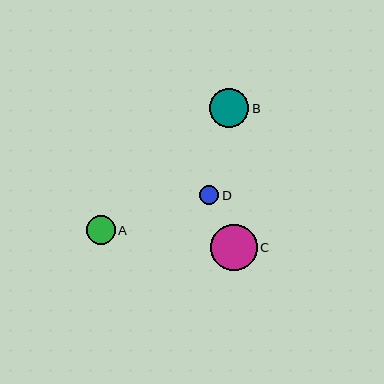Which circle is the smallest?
Circle D is the smallest with a size of approximately 19 pixels.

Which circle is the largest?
Circle C is the largest with a size of approximately 46 pixels.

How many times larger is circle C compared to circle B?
Circle C is approximately 1.2 times the size of circle B.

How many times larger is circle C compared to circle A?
Circle C is approximately 1.6 times the size of circle A.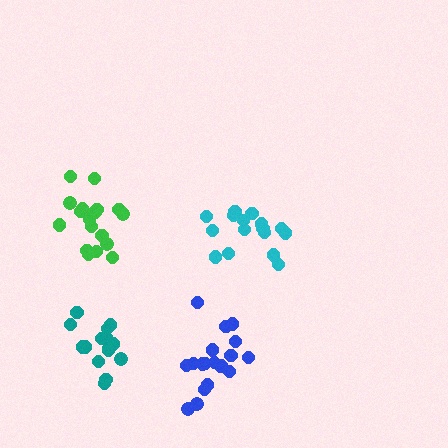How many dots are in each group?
Group 1: 19 dots, Group 2: 19 dots, Group 3: 15 dots, Group 4: 17 dots (70 total).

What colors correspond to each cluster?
The clusters are colored: blue, green, teal, cyan.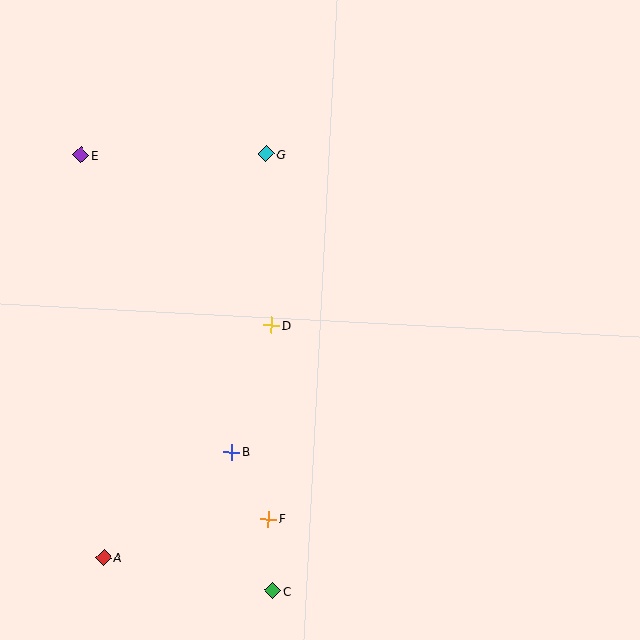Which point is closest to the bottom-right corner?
Point C is closest to the bottom-right corner.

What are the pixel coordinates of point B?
Point B is at (232, 452).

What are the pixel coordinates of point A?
Point A is at (104, 557).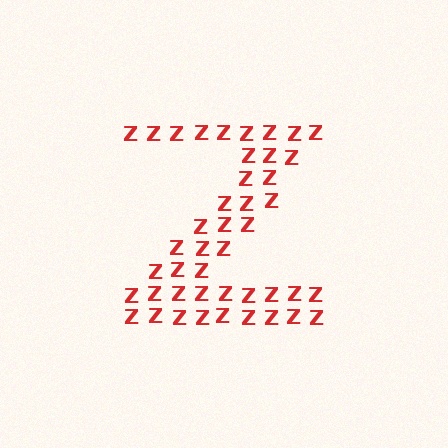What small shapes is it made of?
It is made of small letter Z's.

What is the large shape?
The large shape is the letter Z.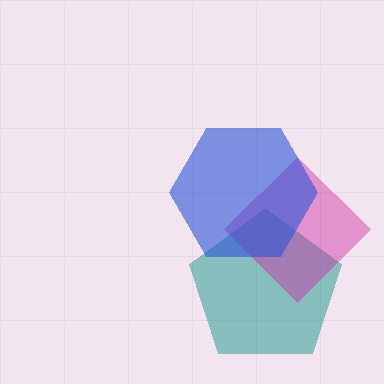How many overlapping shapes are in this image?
There are 3 overlapping shapes in the image.